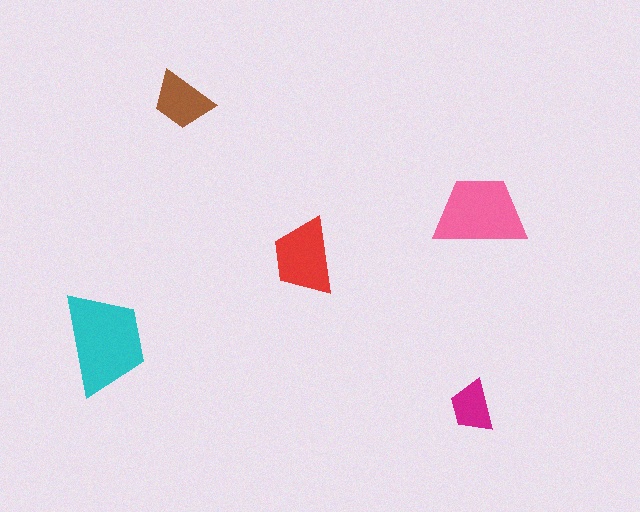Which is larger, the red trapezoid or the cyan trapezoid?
The cyan one.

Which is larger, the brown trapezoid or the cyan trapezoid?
The cyan one.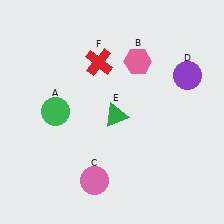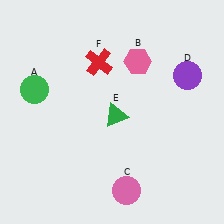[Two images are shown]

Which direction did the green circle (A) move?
The green circle (A) moved left.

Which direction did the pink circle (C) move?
The pink circle (C) moved right.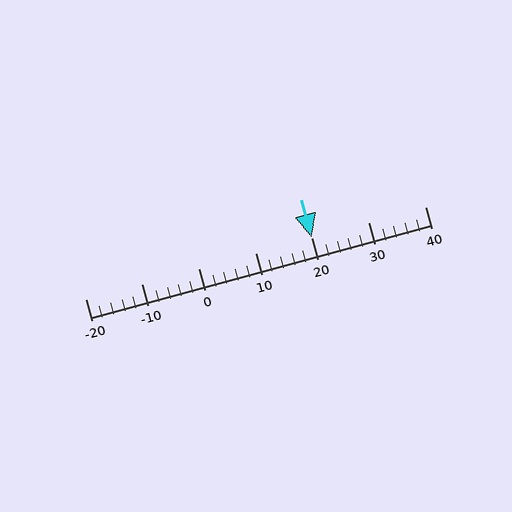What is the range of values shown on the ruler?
The ruler shows values from -20 to 40.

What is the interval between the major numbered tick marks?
The major tick marks are spaced 10 units apart.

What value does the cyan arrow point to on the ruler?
The cyan arrow points to approximately 20.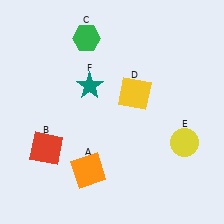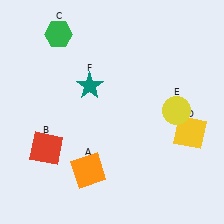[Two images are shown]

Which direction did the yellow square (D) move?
The yellow square (D) moved right.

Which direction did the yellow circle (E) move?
The yellow circle (E) moved up.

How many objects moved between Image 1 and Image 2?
3 objects moved between the two images.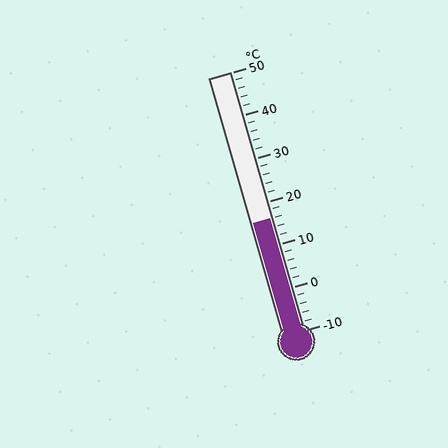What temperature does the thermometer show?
The thermometer shows approximately 16°C.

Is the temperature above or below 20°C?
The temperature is below 20°C.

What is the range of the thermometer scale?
The thermometer scale ranges from -10°C to 50°C.